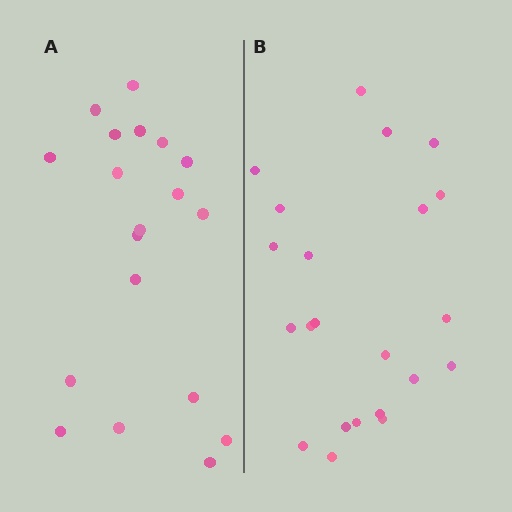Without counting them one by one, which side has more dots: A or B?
Region B (the right region) has more dots.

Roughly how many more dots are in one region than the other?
Region B has just a few more — roughly 2 or 3 more dots than region A.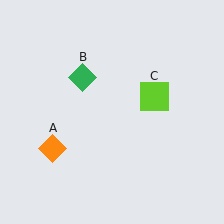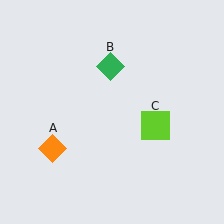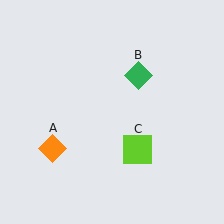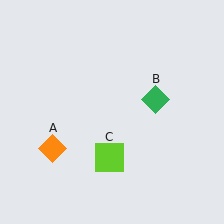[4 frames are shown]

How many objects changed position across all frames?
2 objects changed position: green diamond (object B), lime square (object C).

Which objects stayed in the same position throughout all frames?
Orange diamond (object A) remained stationary.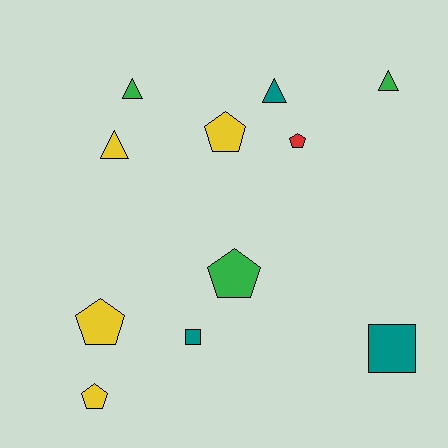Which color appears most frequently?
Yellow, with 4 objects.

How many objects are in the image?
There are 11 objects.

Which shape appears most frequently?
Pentagon, with 5 objects.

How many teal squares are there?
There are 2 teal squares.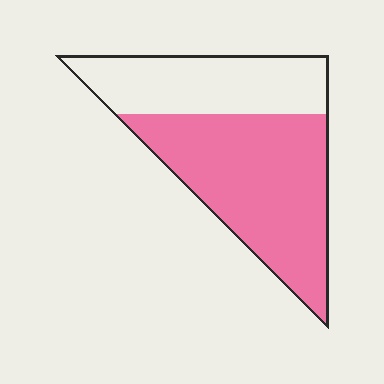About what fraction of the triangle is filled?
About five eighths (5/8).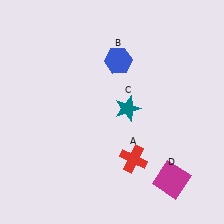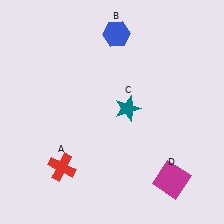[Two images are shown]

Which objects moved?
The objects that moved are: the red cross (A), the blue hexagon (B).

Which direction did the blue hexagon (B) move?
The blue hexagon (B) moved up.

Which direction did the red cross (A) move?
The red cross (A) moved left.